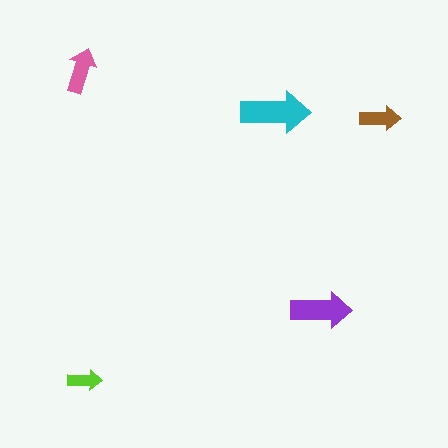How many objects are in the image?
There are 5 objects in the image.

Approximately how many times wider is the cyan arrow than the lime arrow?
About 2 times wider.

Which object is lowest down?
The lime arrow is bottommost.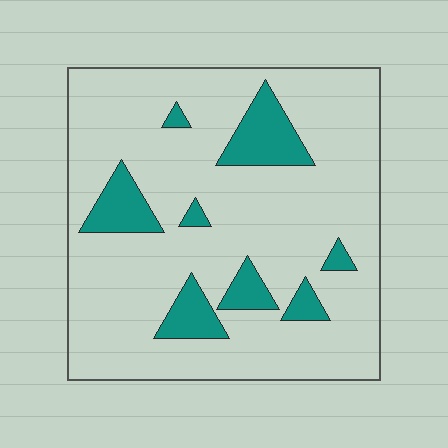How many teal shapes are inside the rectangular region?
8.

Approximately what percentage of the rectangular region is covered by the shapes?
Approximately 15%.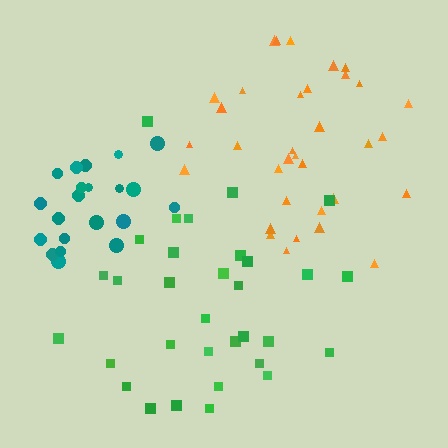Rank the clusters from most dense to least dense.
teal, green, orange.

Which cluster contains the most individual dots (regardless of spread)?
Orange (34).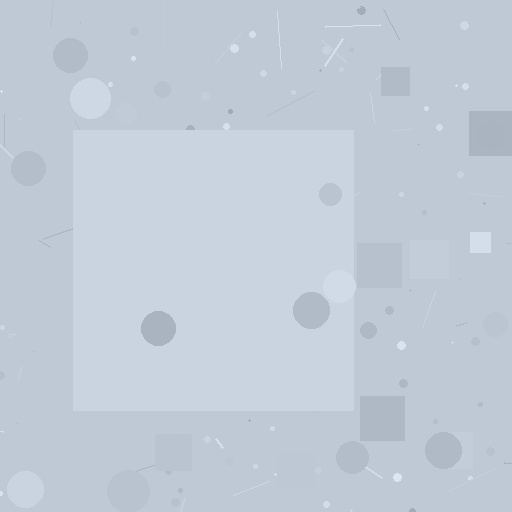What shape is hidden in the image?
A square is hidden in the image.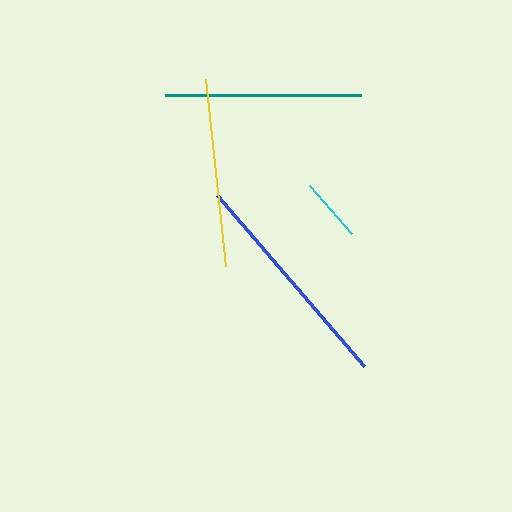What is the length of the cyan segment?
The cyan segment is approximately 64 pixels long.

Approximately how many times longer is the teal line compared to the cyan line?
The teal line is approximately 3.1 times the length of the cyan line.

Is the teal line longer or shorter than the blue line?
The blue line is longer than the teal line.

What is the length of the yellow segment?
The yellow segment is approximately 188 pixels long.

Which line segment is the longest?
The blue line is the longest at approximately 225 pixels.